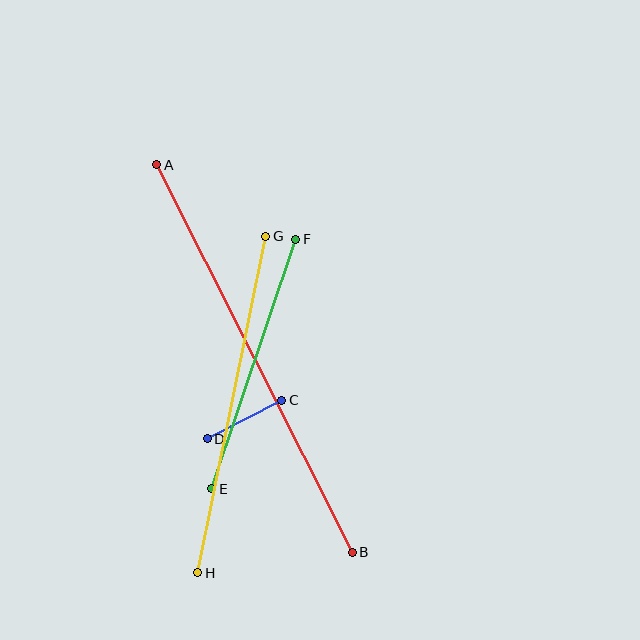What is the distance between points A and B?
The distance is approximately 434 pixels.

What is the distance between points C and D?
The distance is approximately 84 pixels.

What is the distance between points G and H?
The distance is approximately 343 pixels.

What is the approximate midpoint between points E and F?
The midpoint is at approximately (254, 364) pixels.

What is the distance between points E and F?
The distance is approximately 263 pixels.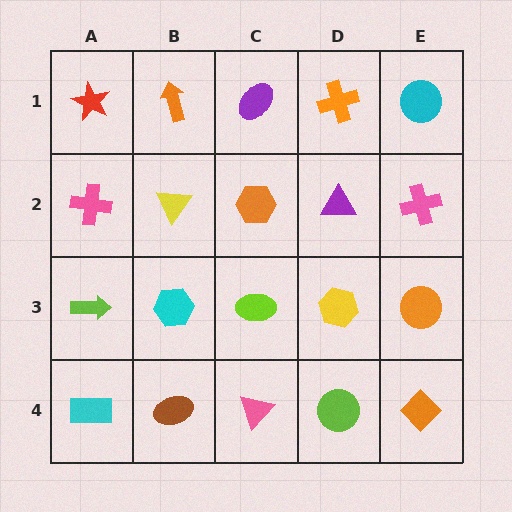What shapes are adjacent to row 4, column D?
A yellow hexagon (row 3, column D), a pink triangle (row 4, column C), an orange diamond (row 4, column E).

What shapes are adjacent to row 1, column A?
A pink cross (row 2, column A), an orange arrow (row 1, column B).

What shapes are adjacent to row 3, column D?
A purple triangle (row 2, column D), a lime circle (row 4, column D), a lime ellipse (row 3, column C), an orange circle (row 3, column E).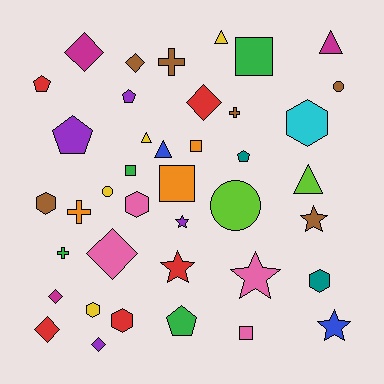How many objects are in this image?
There are 40 objects.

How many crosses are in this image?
There are 4 crosses.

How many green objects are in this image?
There are 4 green objects.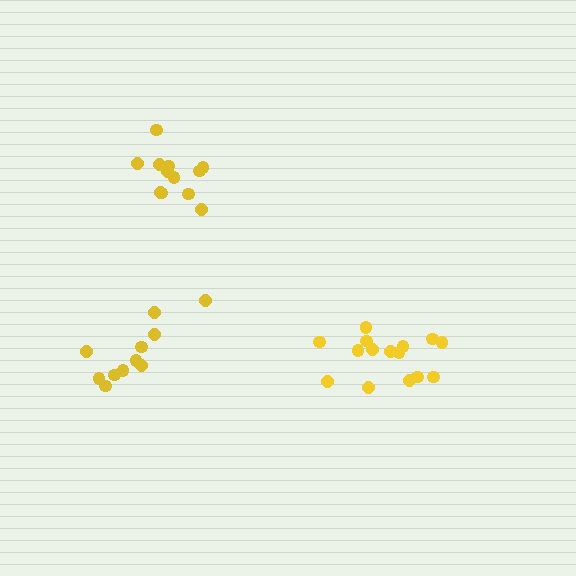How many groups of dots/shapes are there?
There are 3 groups.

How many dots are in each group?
Group 1: 12 dots, Group 2: 15 dots, Group 3: 11 dots (38 total).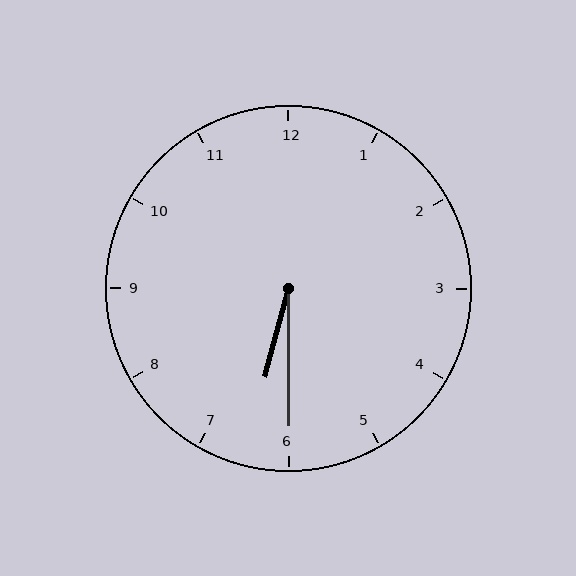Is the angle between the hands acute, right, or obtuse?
It is acute.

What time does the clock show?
6:30.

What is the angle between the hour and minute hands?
Approximately 15 degrees.